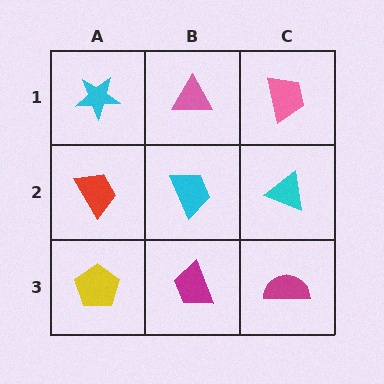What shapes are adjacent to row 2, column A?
A cyan star (row 1, column A), a yellow pentagon (row 3, column A), a cyan trapezoid (row 2, column B).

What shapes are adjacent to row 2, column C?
A pink trapezoid (row 1, column C), a magenta semicircle (row 3, column C), a cyan trapezoid (row 2, column B).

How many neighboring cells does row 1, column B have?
3.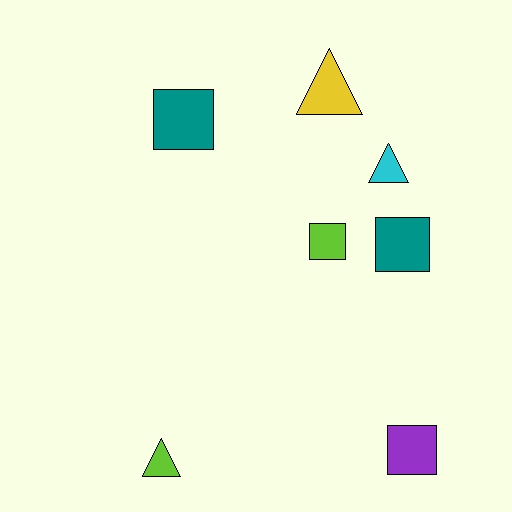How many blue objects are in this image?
There are no blue objects.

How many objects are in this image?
There are 7 objects.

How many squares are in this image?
There are 4 squares.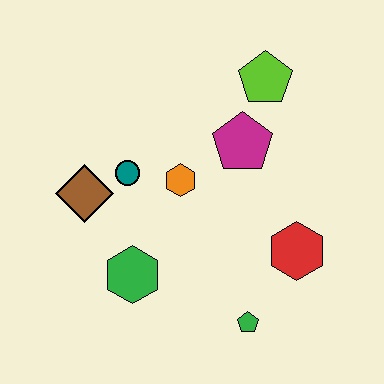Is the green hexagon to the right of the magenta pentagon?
No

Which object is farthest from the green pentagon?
The lime pentagon is farthest from the green pentagon.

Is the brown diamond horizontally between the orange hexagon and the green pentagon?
No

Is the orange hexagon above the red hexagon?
Yes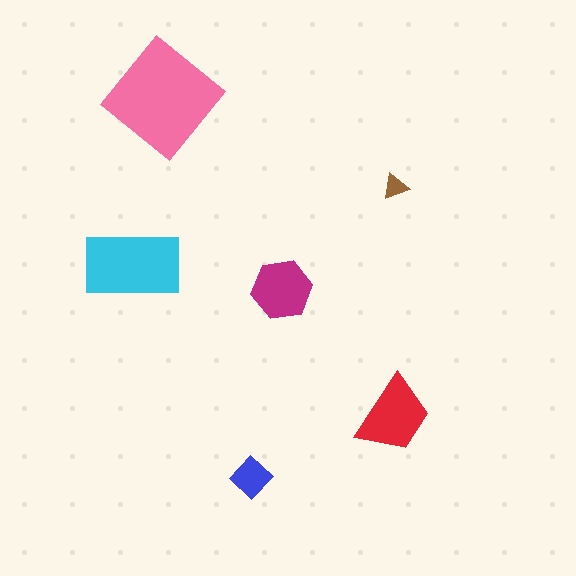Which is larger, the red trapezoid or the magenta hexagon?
The red trapezoid.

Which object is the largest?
The pink diamond.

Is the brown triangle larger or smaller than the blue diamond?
Smaller.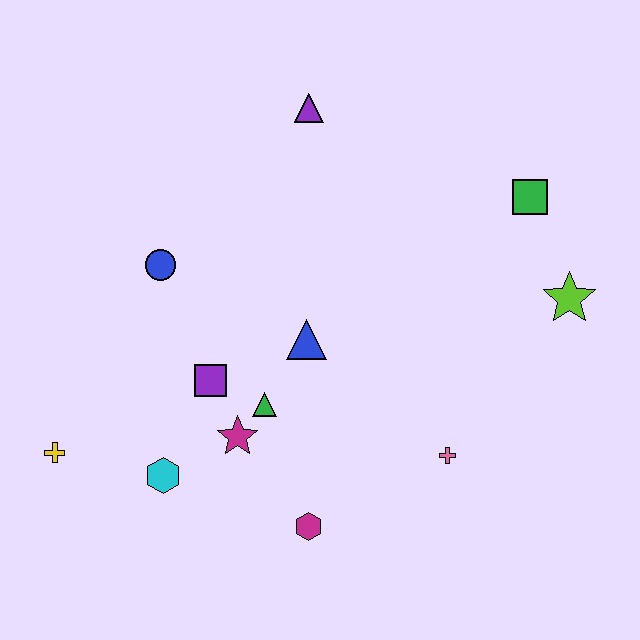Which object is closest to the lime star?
The green square is closest to the lime star.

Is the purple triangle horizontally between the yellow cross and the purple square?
No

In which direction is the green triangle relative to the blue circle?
The green triangle is below the blue circle.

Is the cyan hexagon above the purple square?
No